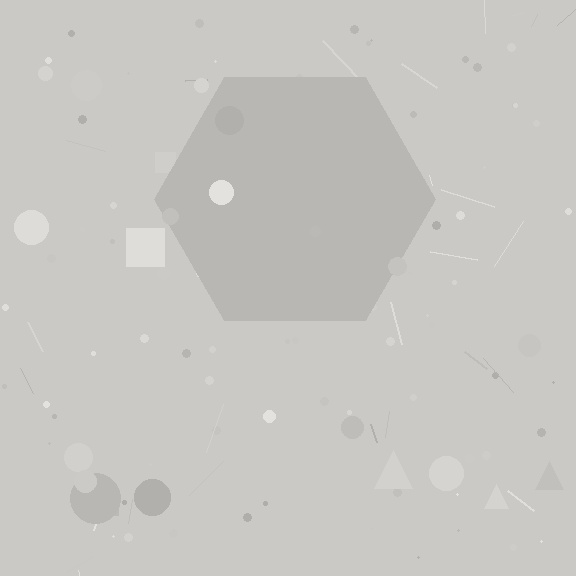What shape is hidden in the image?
A hexagon is hidden in the image.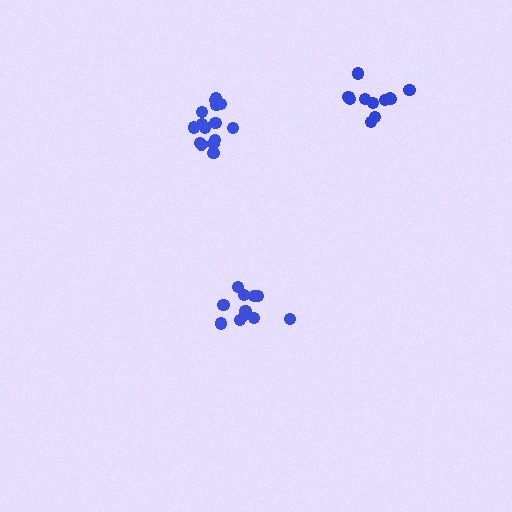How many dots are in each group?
Group 1: 15 dots, Group 2: 11 dots, Group 3: 11 dots (37 total).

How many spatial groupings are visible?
There are 3 spatial groupings.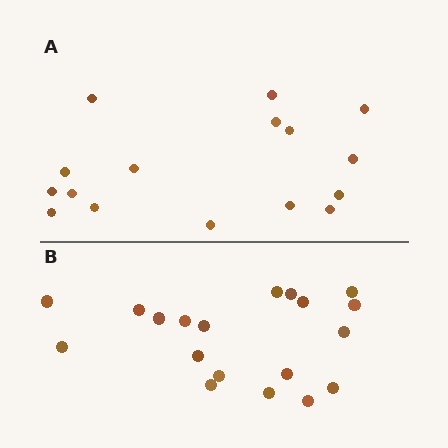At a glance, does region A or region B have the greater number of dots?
Region B (the bottom region) has more dots.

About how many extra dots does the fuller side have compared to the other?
Region B has just a few more — roughly 2 or 3 more dots than region A.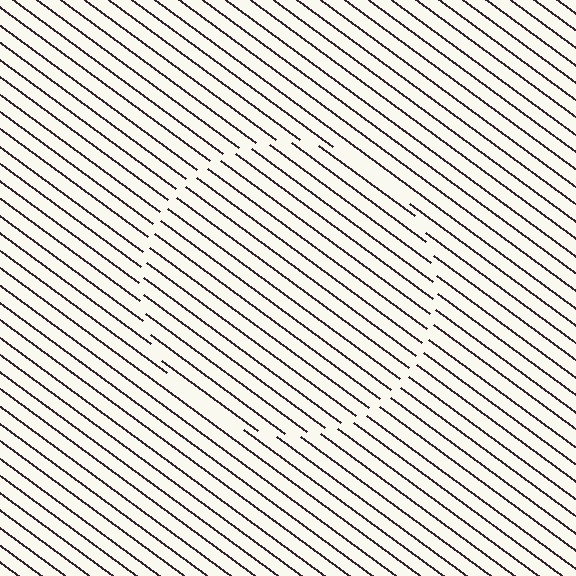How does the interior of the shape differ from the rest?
The interior of the shape contains the same grating, shifted by half a period — the contour is defined by the phase discontinuity where line-ends from the inner and outer gratings abut.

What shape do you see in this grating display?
An illusory circle. The interior of the shape contains the same grating, shifted by half a period — the contour is defined by the phase discontinuity where line-ends from the inner and outer gratings abut.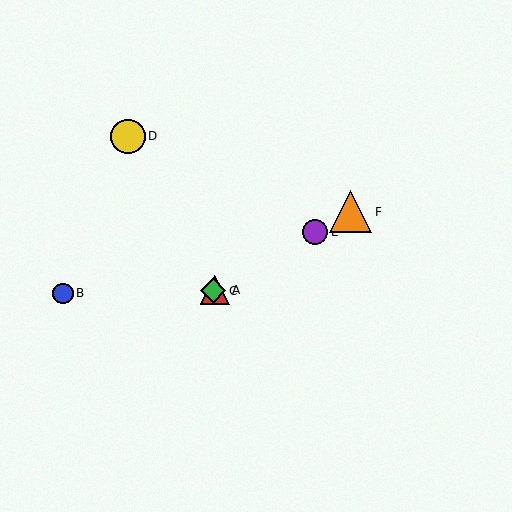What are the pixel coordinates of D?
Object D is at (128, 136).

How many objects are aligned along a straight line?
4 objects (A, C, E, F) are aligned along a straight line.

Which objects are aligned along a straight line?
Objects A, C, E, F are aligned along a straight line.